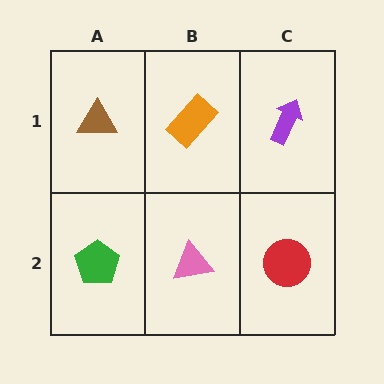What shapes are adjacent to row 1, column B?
A pink triangle (row 2, column B), a brown triangle (row 1, column A), a purple arrow (row 1, column C).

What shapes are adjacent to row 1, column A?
A green pentagon (row 2, column A), an orange rectangle (row 1, column B).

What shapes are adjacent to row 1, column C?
A red circle (row 2, column C), an orange rectangle (row 1, column B).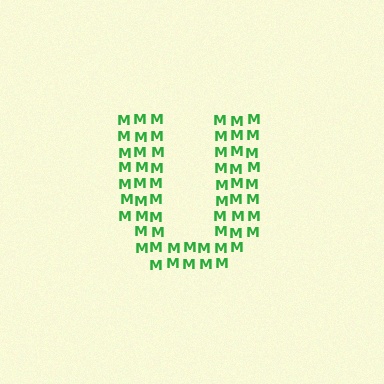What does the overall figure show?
The overall figure shows the letter U.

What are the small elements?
The small elements are letter M's.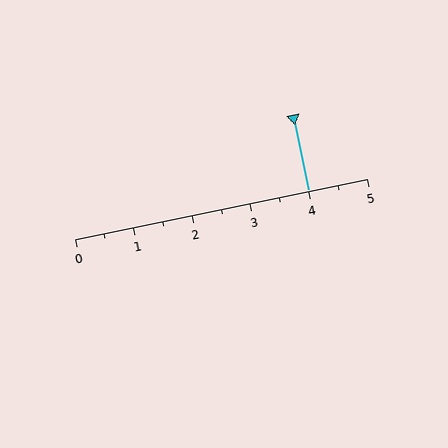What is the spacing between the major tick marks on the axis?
The major ticks are spaced 1 apart.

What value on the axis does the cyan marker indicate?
The marker indicates approximately 4.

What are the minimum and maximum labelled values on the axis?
The axis runs from 0 to 5.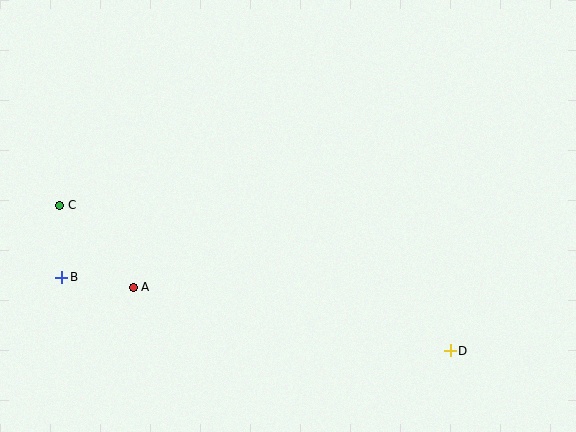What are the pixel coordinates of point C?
Point C is at (60, 205).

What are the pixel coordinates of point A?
Point A is at (133, 287).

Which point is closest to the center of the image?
Point A at (133, 287) is closest to the center.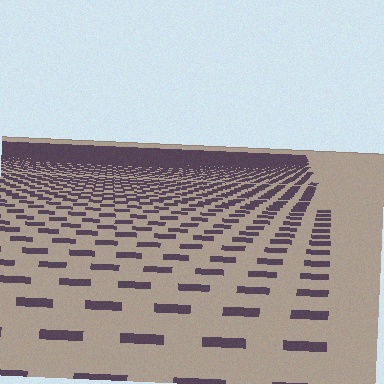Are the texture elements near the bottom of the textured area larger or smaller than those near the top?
Larger. Near the bottom, elements are closer to the viewer and appear at a bigger on-screen size.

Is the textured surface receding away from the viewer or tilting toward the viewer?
The surface is receding away from the viewer. Texture elements get smaller and denser toward the top.